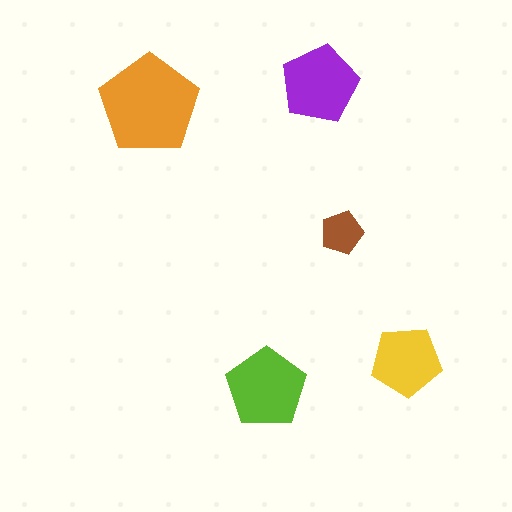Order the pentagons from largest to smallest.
the orange one, the lime one, the purple one, the yellow one, the brown one.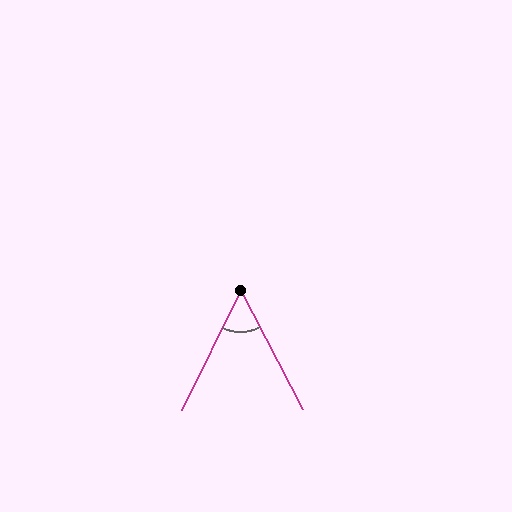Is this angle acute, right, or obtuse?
It is acute.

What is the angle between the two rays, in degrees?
Approximately 54 degrees.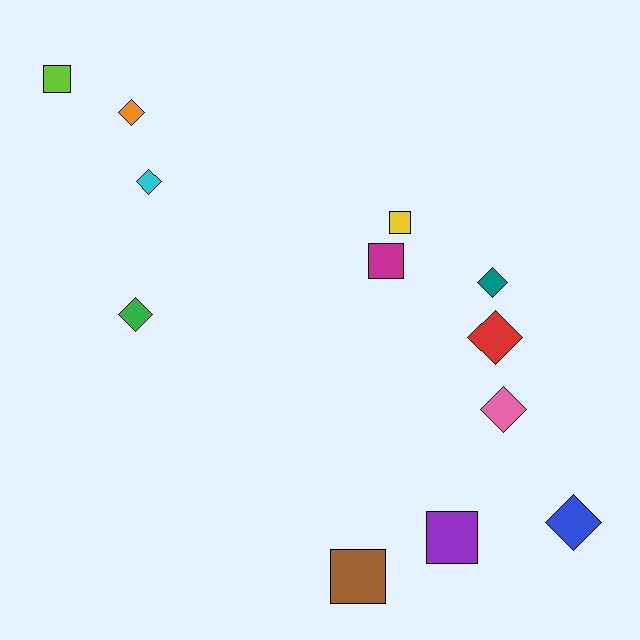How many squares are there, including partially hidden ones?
There are 5 squares.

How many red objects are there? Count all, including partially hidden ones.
There is 1 red object.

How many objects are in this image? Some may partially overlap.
There are 12 objects.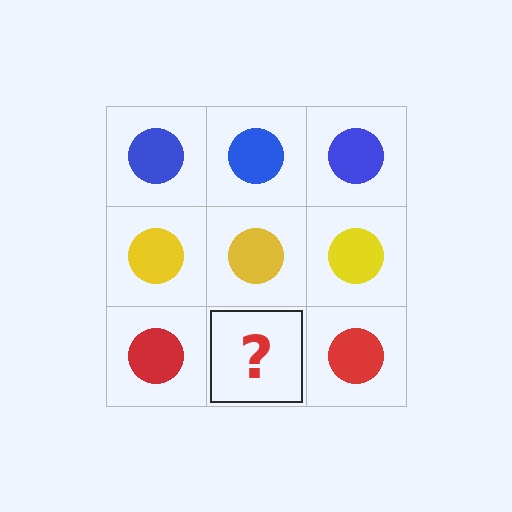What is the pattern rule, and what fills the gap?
The rule is that each row has a consistent color. The gap should be filled with a red circle.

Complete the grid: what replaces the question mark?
The question mark should be replaced with a red circle.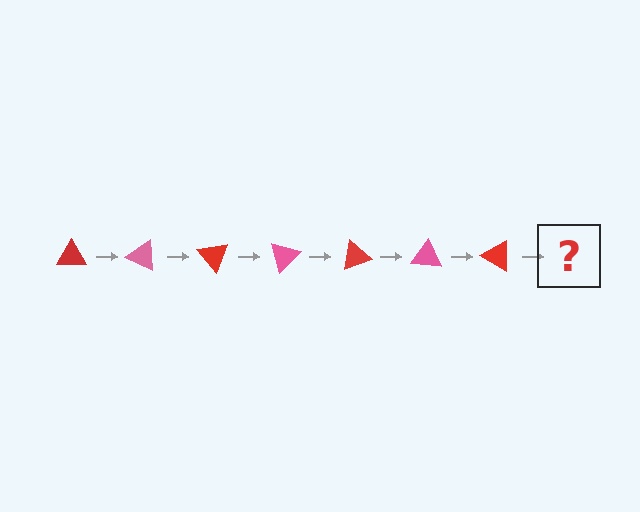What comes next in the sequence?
The next element should be a pink triangle, rotated 175 degrees from the start.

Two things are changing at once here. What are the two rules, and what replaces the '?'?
The two rules are that it rotates 25 degrees each step and the color cycles through red and pink. The '?' should be a pink triangle, rotated 175 degrees from the start.